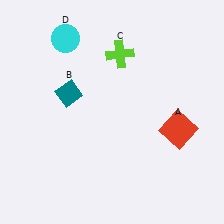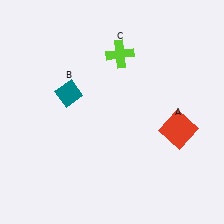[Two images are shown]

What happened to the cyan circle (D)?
The cyan circle (D) was removed in Image 2. It was in the top-left area of Image 1.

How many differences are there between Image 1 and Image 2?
There is 1 difference between the two images.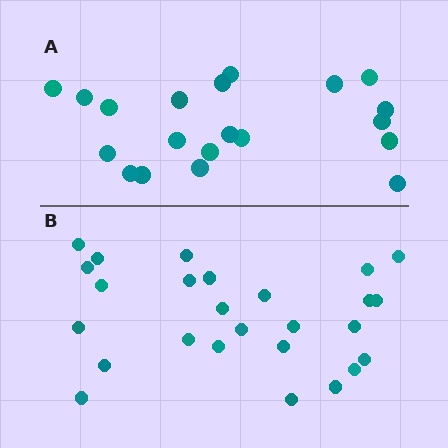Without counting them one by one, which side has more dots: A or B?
Region B (the bottom region) has more dots.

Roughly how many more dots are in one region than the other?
Region B has about 6 more dots than region A.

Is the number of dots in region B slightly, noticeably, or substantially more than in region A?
Region B has noticeably more, but not dramatically so. The ratio is roughly 1.3 to 1.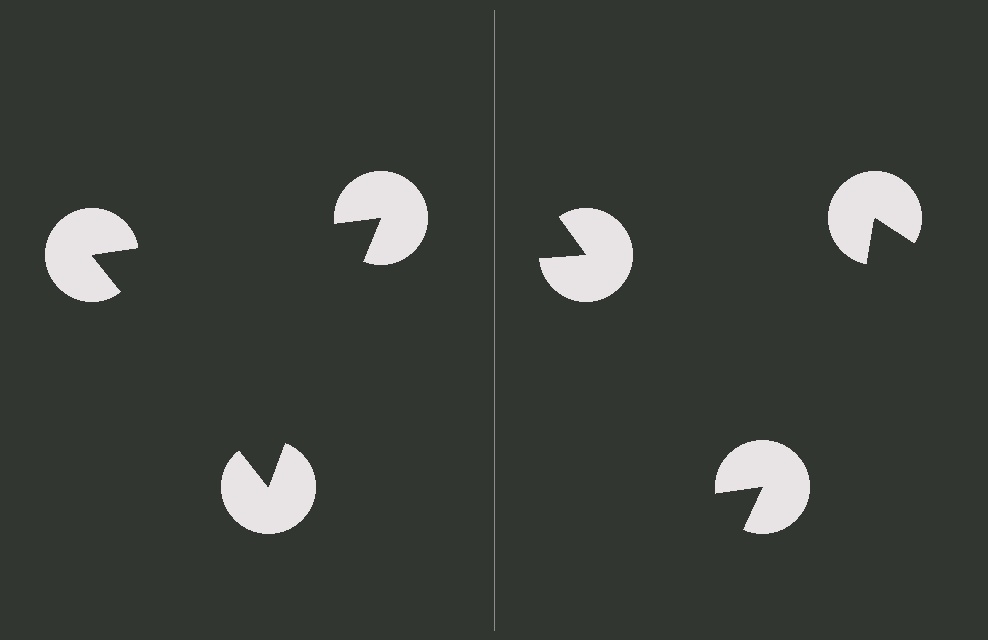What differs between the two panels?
The pac-man discs are positioned identically on both sides; only the wedge orientations differ. On the left they align to a triangle; on the right they are misaligned.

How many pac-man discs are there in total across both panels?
6 — 3 on each side.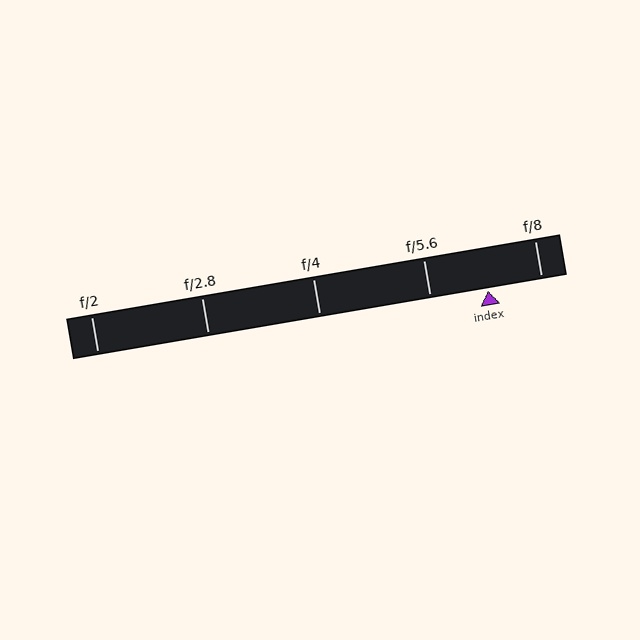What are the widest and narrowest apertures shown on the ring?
The widest aperture shown is f/2 and the narrowest is f/8.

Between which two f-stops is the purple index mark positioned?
The index mark is between f/5.6 and f/8.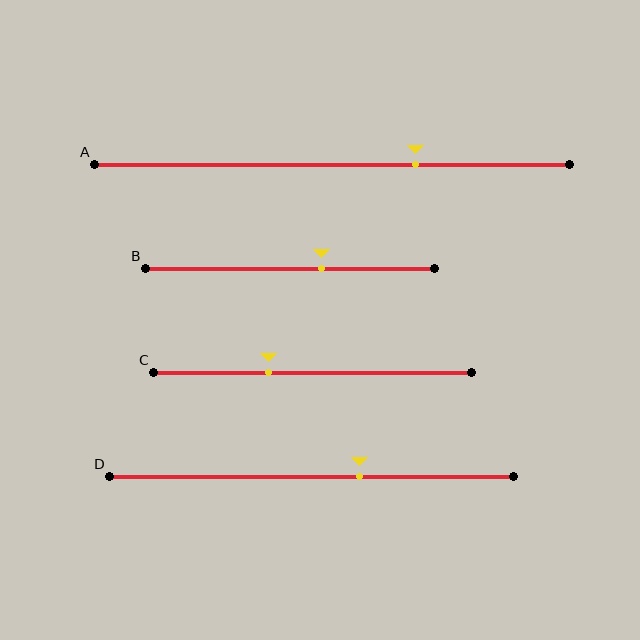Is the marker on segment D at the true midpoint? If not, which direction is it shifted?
No, the marker on segment D is shifted to the right by about 12% of the segment length.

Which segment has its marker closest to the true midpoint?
Segment B has its marker closest to the true midpoint.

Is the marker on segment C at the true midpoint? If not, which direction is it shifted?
No, the marker on segment C is shifted to the left by about 14% of the segment length.